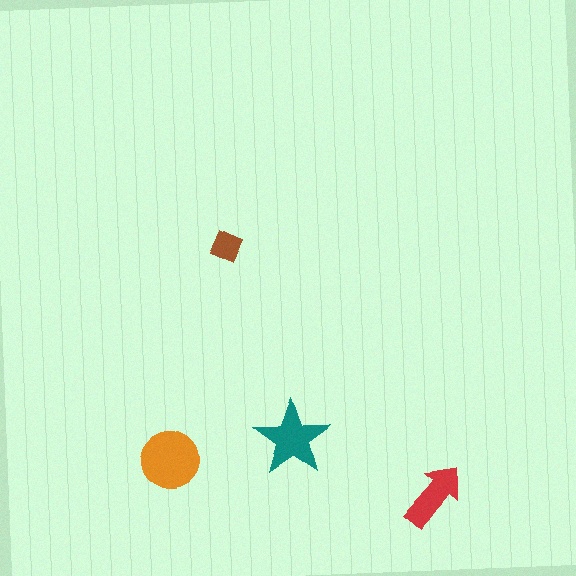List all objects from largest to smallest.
The orange circle, the teal star, the red arrow, the brown diamond.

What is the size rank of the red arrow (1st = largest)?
3rd.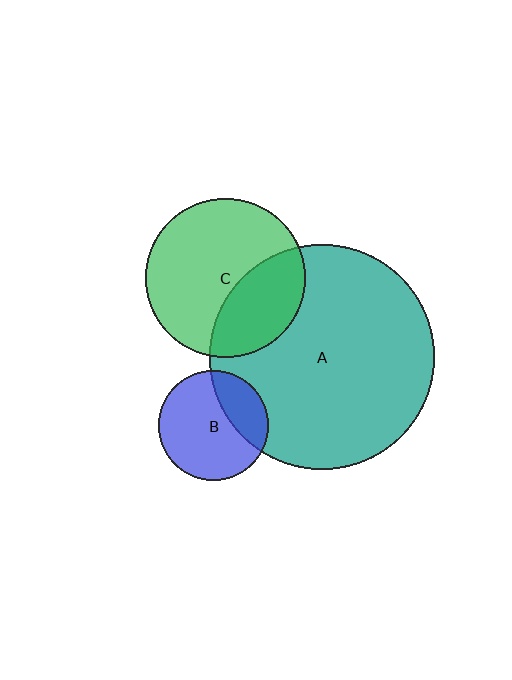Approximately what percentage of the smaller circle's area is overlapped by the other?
Approximately 35%.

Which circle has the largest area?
Circle A (teal).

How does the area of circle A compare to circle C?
Approximately 2.0 times.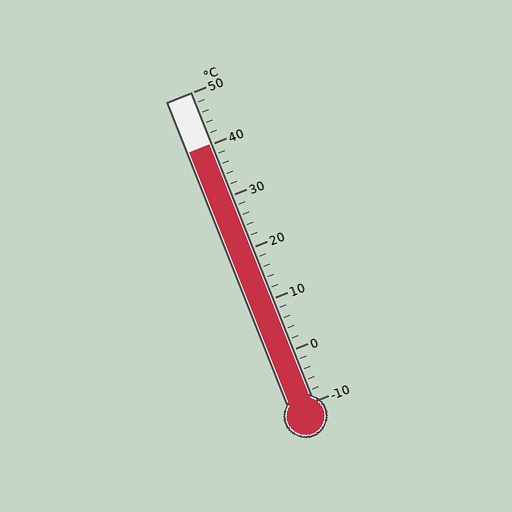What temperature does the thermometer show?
The thermometer shows approximately 40°C.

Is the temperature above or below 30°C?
The temperature is above 30°C.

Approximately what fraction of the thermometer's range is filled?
The thermometer is filled to approximately 85% of its range.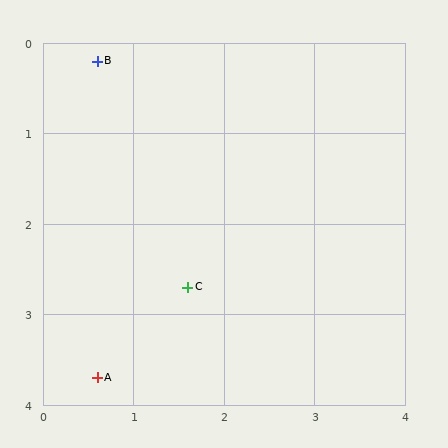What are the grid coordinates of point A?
Point A is at approximately (0.6, 3.7).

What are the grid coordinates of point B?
Point B is at approximately (0.6, 0.2).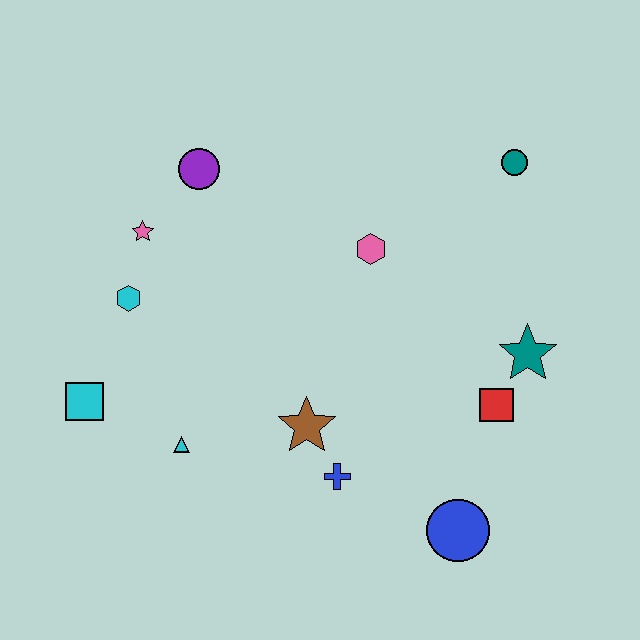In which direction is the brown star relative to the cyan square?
The brown star is to the right of the cyan square.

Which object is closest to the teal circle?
The pink hexagon is closest to the teal circle.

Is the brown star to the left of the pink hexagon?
Yes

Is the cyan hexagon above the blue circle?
Yes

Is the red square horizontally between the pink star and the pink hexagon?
No